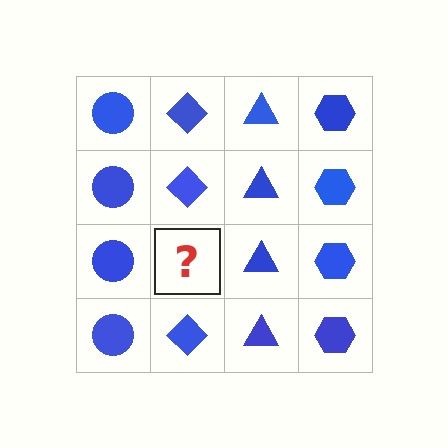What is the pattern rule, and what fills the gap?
The rule is that each column has a consistent shape. The gap should be filled with a blue diamond.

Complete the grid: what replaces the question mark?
The question mark should be replaced with a blue diamond.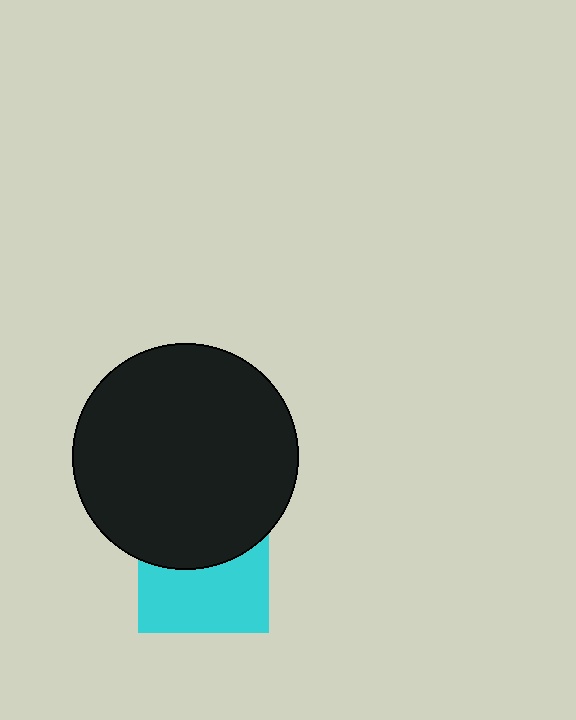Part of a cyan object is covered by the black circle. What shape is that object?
It is a square.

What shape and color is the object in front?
The object in front is a black circle.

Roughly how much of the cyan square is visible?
About half of it is visible (roughly 55%).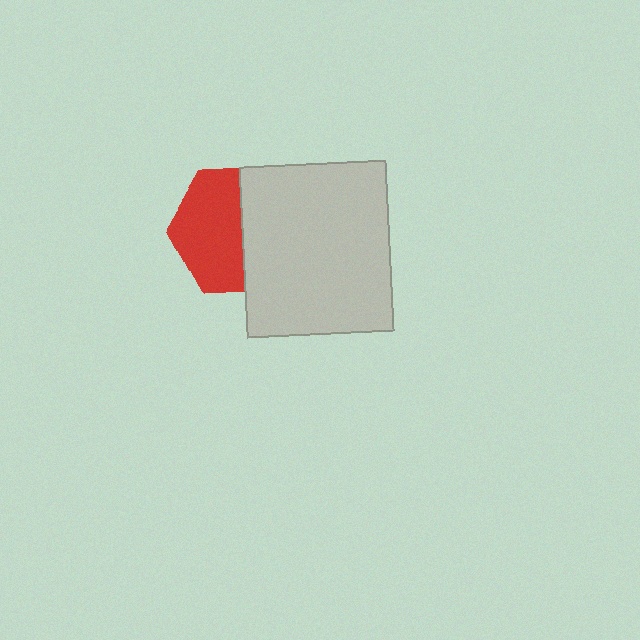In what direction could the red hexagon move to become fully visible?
The red hexagon could move left. That would shift it out from behind the light gray rectangle entirely.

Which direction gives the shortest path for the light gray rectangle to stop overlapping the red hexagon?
Moving right gives the shortest separation.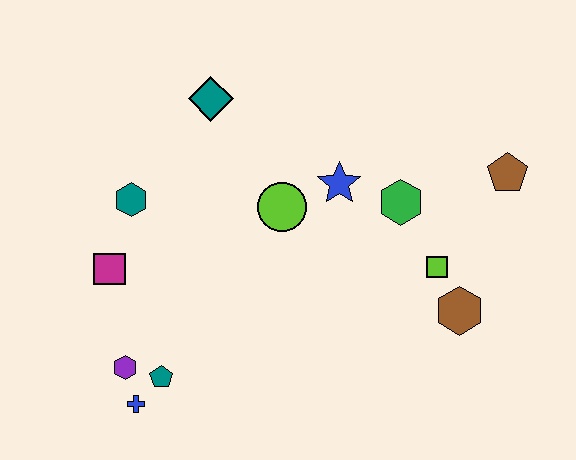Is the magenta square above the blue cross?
Yes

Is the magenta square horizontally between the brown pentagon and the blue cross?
No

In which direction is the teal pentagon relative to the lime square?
The teal pentagon is to the left of the lime square.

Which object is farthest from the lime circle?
The blue cross is farthest from the lime circle.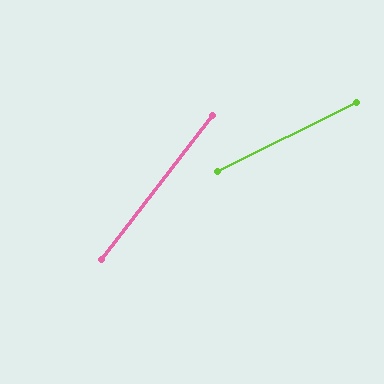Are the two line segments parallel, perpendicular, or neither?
Neither parallel nor perpendicular — they differ by about 26°.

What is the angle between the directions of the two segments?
Approximately 26 degrees.